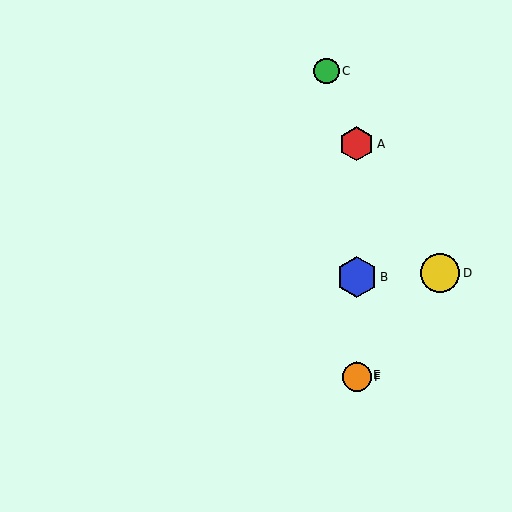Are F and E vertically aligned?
Yes, both are at x≈357.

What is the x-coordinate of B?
Object B is at x≈357.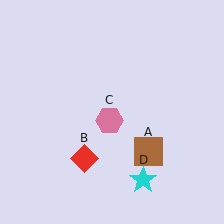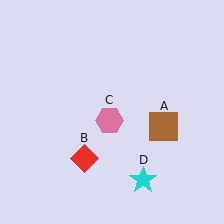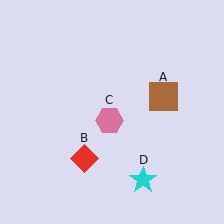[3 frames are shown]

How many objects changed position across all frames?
1 object changed position: brown square (object A).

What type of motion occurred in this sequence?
The brown square (object A) rotated counterclockwise around the center of the scene.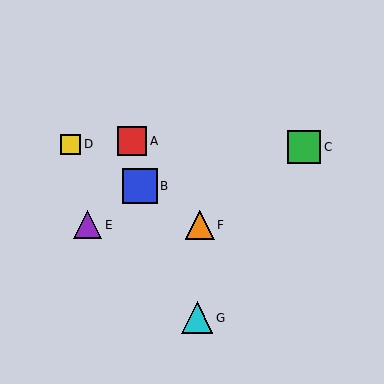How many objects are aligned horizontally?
2 objects (E, F) are aligned horizontally.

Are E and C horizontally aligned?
No, E is at y≈225 and C is at y≈147.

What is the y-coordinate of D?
Object D is at y≈144.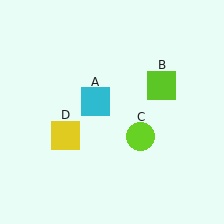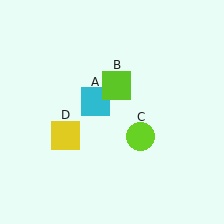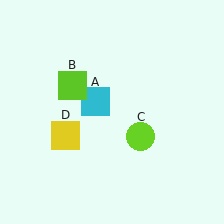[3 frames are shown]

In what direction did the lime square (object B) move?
The lime square (object B) moved left.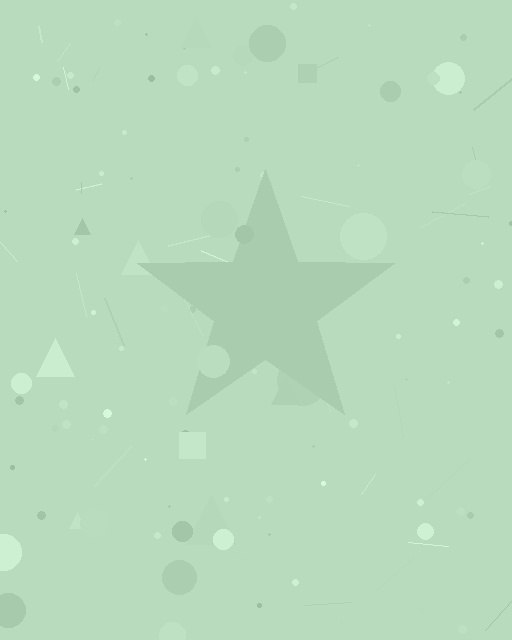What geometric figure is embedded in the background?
A star is embedded in the background.